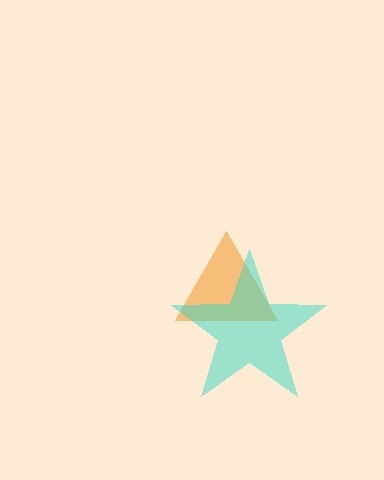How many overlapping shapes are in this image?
There are 2 overlapping shapes in the image.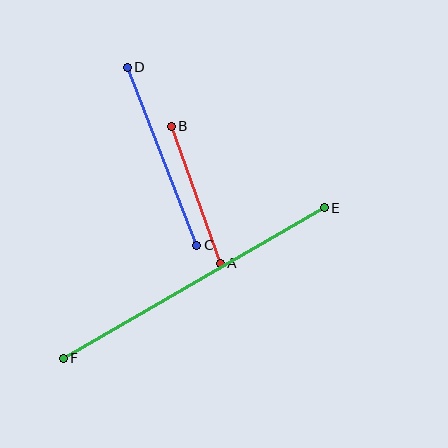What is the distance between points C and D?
The distance is approximately 191 pixels.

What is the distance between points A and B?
The distance is approximately 146 pixels.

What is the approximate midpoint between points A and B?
The midpoint is at approximately (196, 195) pixels.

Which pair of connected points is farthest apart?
Points E and F are farthest apart.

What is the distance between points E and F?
The distance is approximately 302 pixels.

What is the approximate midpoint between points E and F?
The midpoint is at approximately (194, 283) pixels.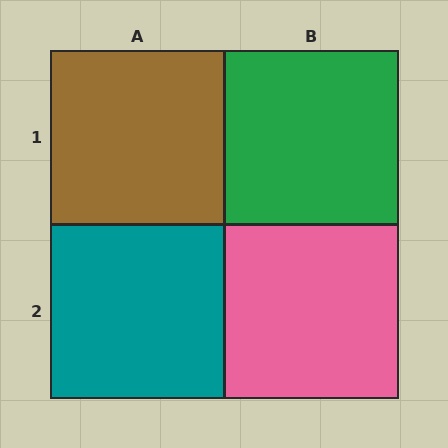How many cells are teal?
1 cell is teal.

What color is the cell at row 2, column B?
Pink.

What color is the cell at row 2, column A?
Teal.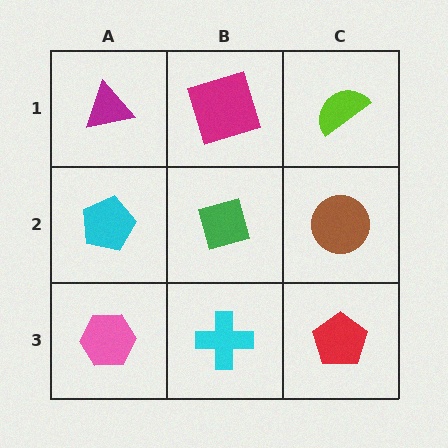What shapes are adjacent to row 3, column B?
A green diamond (row 2, column B), a pink hexagon (row 3, column A), a red pentagon (row 3, column C).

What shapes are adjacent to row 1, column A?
A cyan pentagon (row 2, column A), a magenta square (row 1, column B).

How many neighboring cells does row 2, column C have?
3.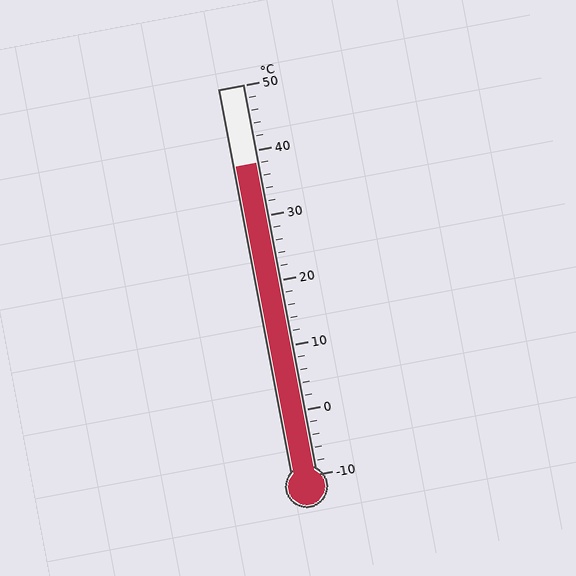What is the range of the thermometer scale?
The thermometer scale ranges from -10°C to 50°C.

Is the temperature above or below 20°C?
The temperature is above 20°C.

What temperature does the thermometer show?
The thermometer shows approximately 38°C.